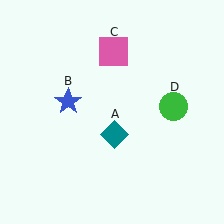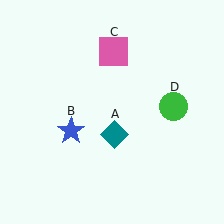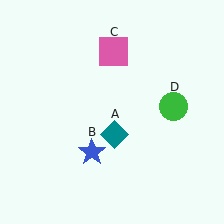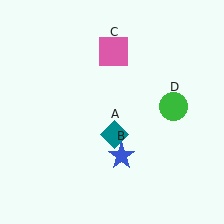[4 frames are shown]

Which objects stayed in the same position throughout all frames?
Teal diamond (object A) and pink square (object C) and green circle (object D) remained stationary.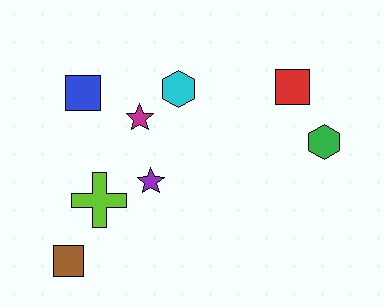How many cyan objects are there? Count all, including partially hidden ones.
There is 1 cyan object.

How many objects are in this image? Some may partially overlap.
There are 8 objects.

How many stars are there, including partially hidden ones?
There are 2 stars.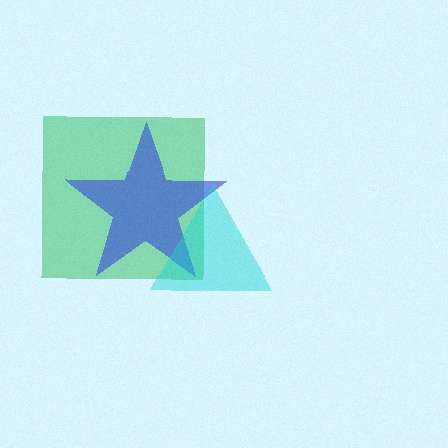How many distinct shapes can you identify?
There are 3 distinct shapes: a green square, a blue star, a cyan triangle.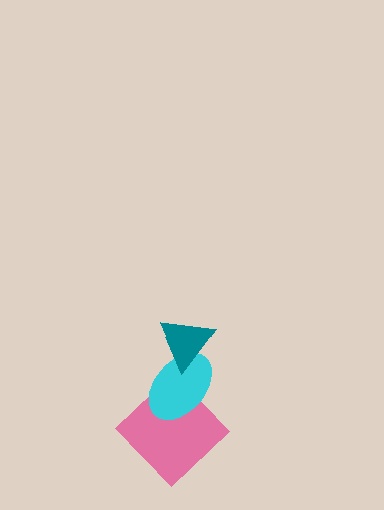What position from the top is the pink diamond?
The pink diamond is 3rd from the top.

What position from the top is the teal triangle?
The teal triangle is 1st from the top.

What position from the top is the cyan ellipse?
The cyan ellipse is 2nd from the top.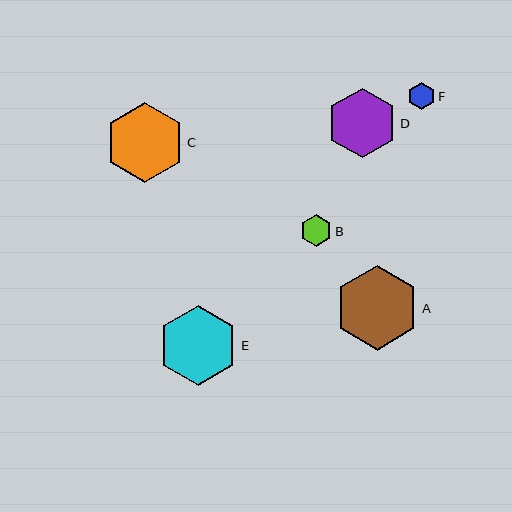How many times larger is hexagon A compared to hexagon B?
Hexagon A is approximately 2.7 times the size of hexagon B.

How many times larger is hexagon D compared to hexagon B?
Hexagon D is approximately 2.2 times the size of hexagon B.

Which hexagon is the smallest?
Hexagon F is the smallest with a size of approximately 27 pixels.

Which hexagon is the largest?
Hexagon A is the largest with a size of approximately 85 pixels.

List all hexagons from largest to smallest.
From largest to smallest: A, C, E, D, B, F.